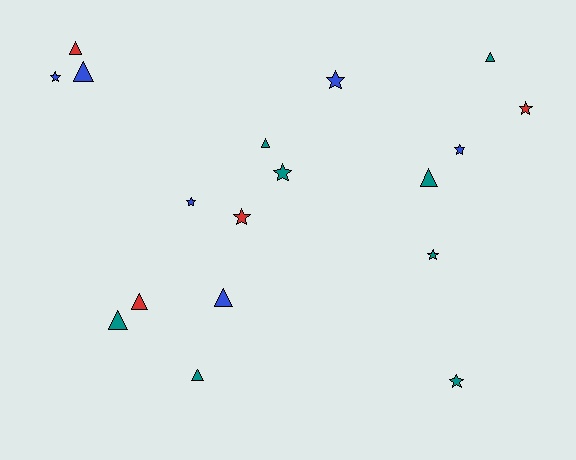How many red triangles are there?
There are 2 red triangles.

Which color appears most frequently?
Teal, with 8 objects.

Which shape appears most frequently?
Star, with 9 objects.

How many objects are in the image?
There are 18 objects.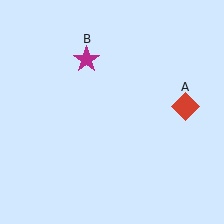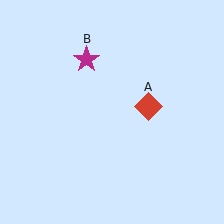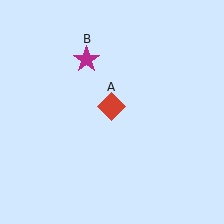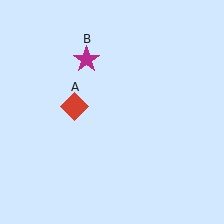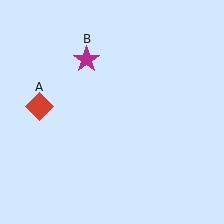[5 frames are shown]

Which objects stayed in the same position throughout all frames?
Magenta star (object B) remained stationary.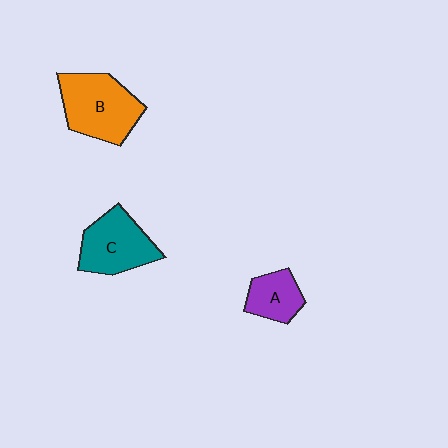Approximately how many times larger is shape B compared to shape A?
Approximately 1.9 times.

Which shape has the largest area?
Shape B (orange).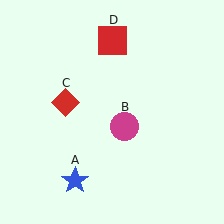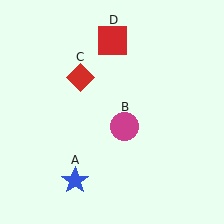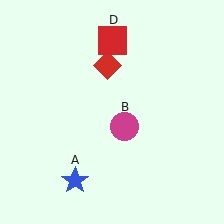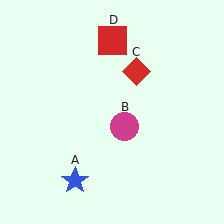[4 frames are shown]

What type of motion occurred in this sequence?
The red diamond (object C) rotated clockwise around the center of the scene.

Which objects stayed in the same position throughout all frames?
Blue star (object A) and magenta circle (object B) and red square (object D) remained stationary.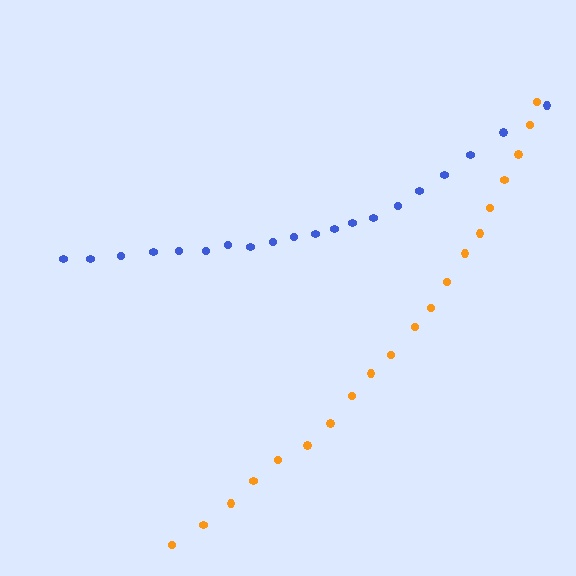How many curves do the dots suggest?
There are 2 distinct paths.